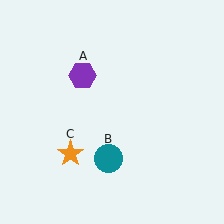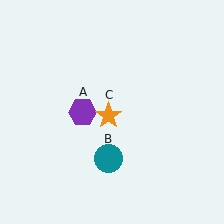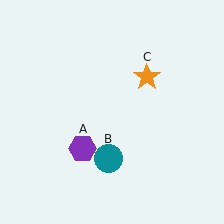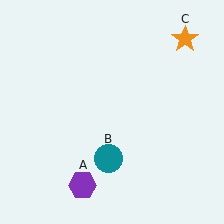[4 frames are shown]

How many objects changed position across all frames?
2 objects changed position: purple hexagon (object A), orange star (object C).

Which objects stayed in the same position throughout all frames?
Teal circle (object B) remained stationary.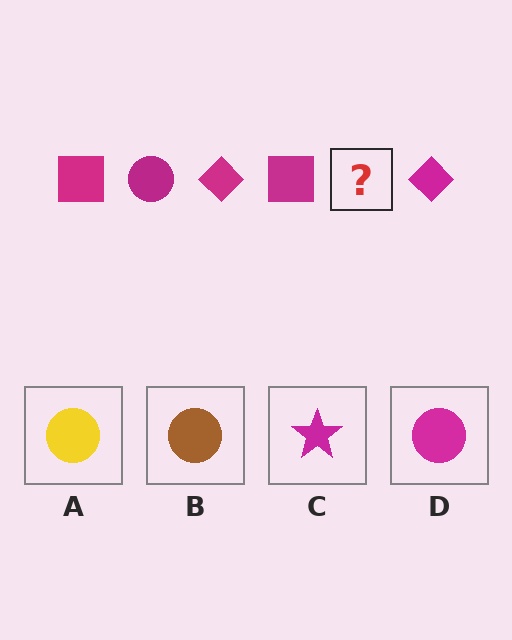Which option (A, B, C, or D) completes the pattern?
D.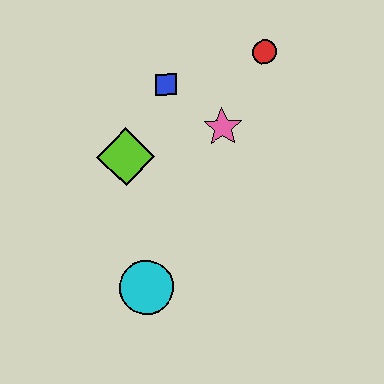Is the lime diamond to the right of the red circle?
No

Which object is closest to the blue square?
The pink star is closest to the blue square.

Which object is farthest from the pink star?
The cyan circle is farthest from the pink star.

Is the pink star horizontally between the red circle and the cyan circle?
Yes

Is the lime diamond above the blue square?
No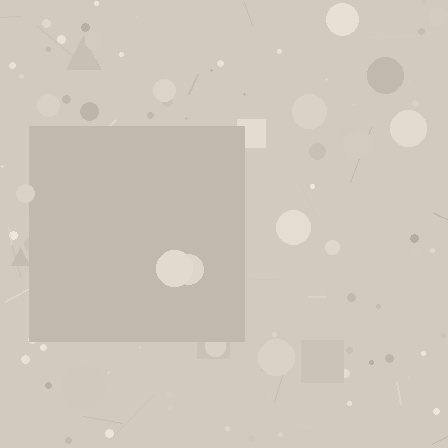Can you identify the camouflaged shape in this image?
The camouflaged shape is a square.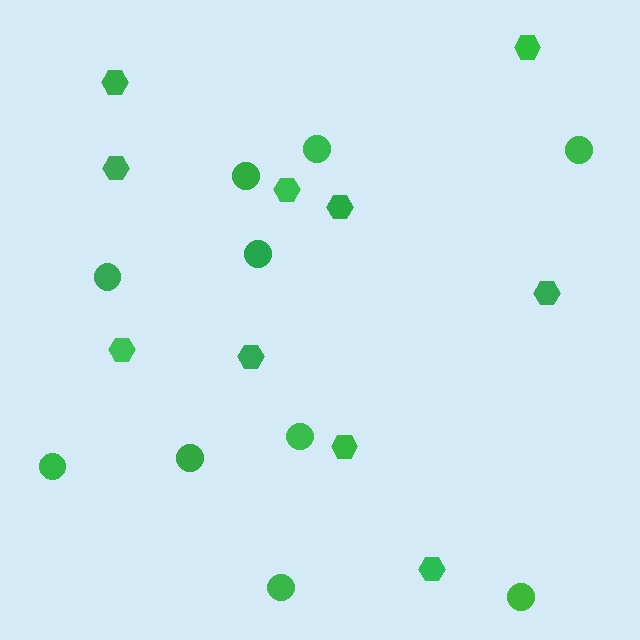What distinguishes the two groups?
There are 2 groups: one group of circles (10) and one group of hexagons (10).